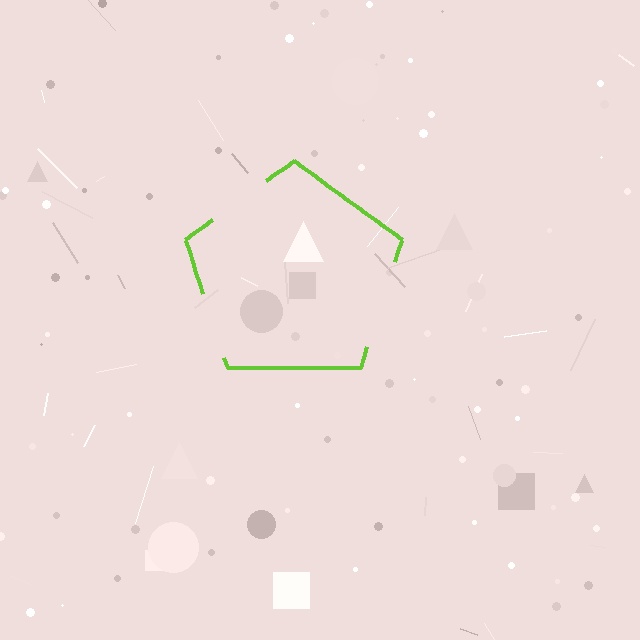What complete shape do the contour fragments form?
The contour fragments form a pentagon.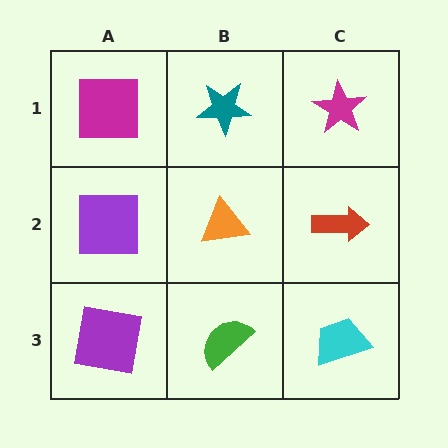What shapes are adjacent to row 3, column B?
An orange triangle (row 2, column B), a purple square (row 3, column A), a cyan trapezoid (row 3, column C).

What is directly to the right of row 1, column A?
A teal star.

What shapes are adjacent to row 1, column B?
An orange triangle (row 2, column B), a magenta square (row 1, column A), a magenta star (row 1, column C).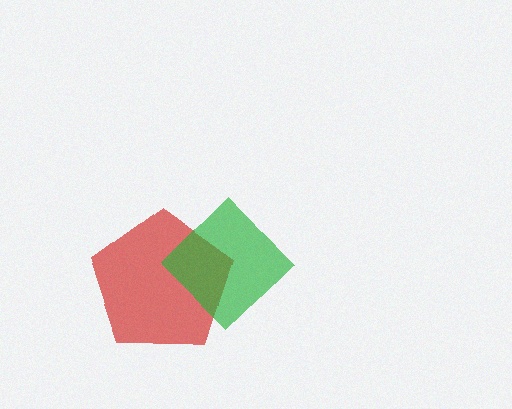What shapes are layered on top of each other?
The layered shapes are: a red pentagon, a green diamond.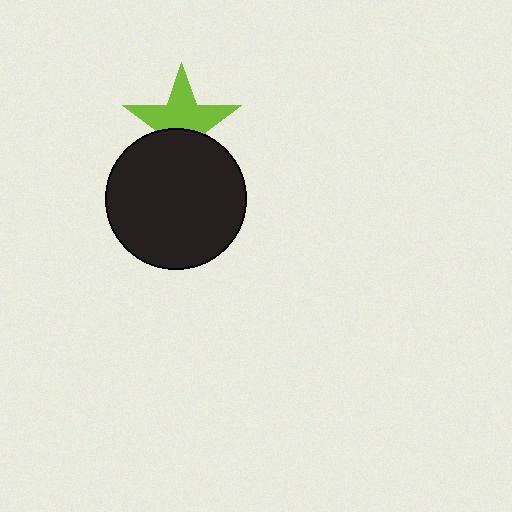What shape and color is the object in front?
The object in front is a black circle.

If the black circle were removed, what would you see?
You would see the complete lime star.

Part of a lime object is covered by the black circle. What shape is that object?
It is a star.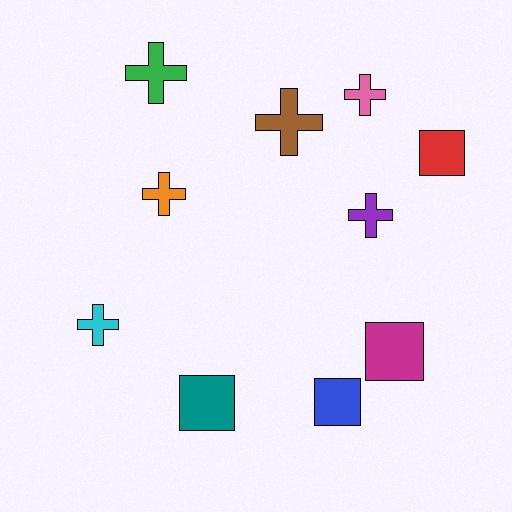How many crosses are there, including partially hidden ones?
There are 6 crosses.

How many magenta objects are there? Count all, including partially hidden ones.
There is 1 magenta object.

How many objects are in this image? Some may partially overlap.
There are 10 objects.